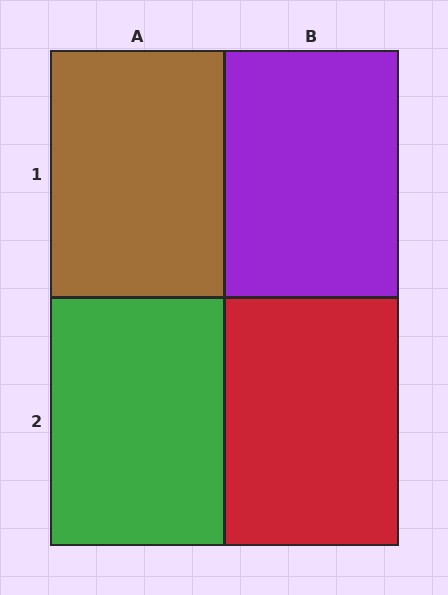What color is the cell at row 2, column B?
Red.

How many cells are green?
1 cell is green.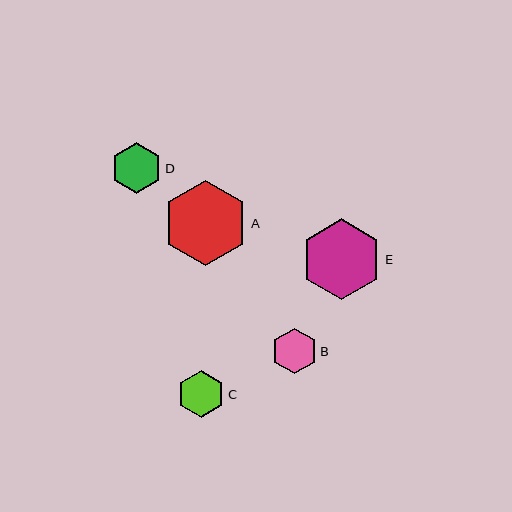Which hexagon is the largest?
Hexagon A is the largest with a size of approximately 85 pixels.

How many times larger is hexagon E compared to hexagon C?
Hexagon E is approximately 1.7 times the size of hexagon C.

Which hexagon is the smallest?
Hexagon B is the smallest with a size of approximately 46 pixels.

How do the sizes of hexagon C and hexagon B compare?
Hexagon C and hexagon B are approximately the same size.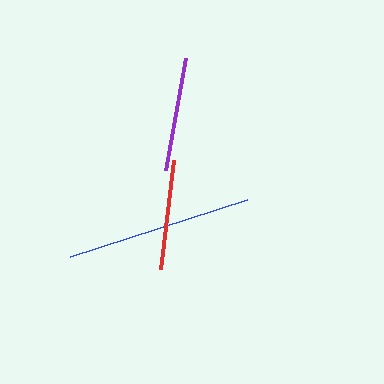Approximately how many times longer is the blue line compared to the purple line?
The blue line is approximately 1.6 times the length of the purple line.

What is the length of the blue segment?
The blue segment is approximately 186 pixels long.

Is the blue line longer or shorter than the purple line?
The blue line is longer than the purple line.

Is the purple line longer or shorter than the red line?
The purple line is longer than the red line.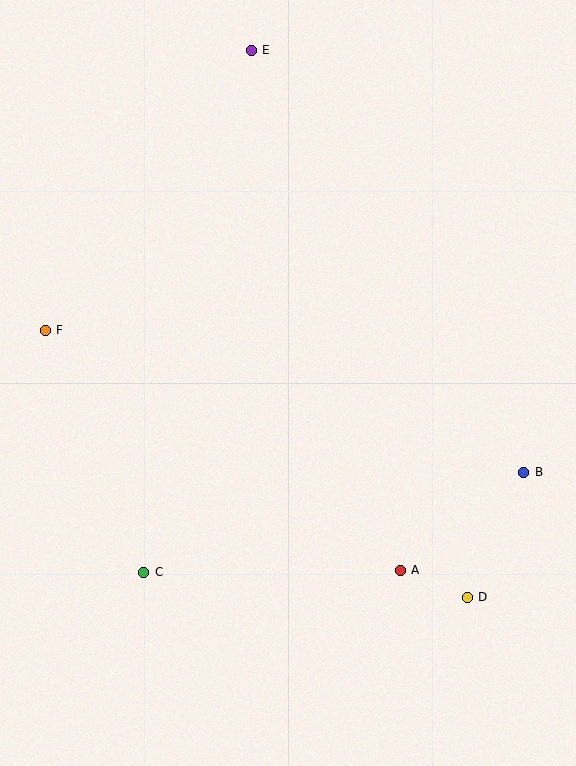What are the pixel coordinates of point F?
Point F is at (45, 330).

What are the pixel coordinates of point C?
Point C is at (144, 572).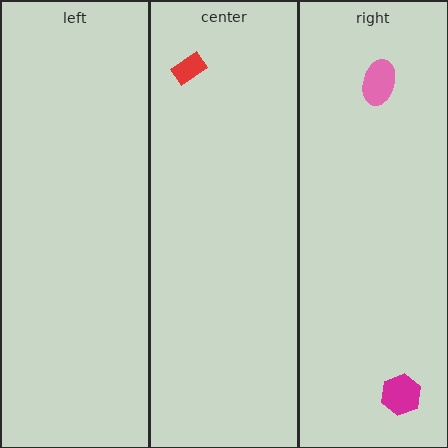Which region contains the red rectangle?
The center region.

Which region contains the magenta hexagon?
The right region.